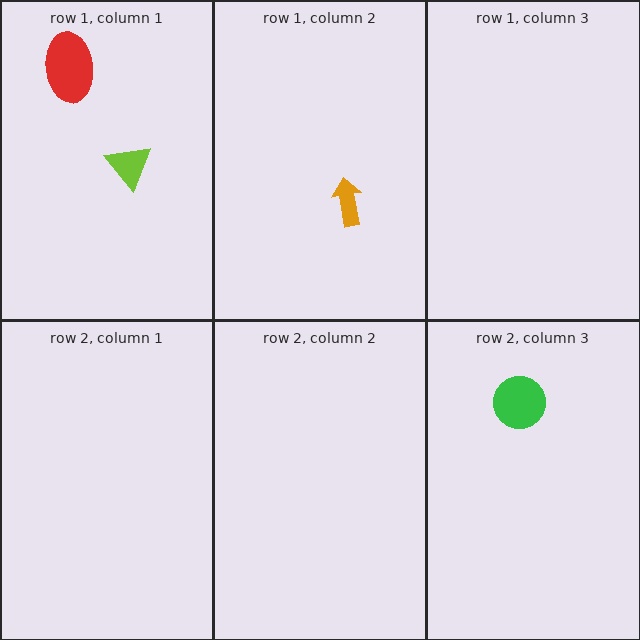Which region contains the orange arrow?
The row 1, column 2 region.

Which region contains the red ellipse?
The row 1, column 1 region.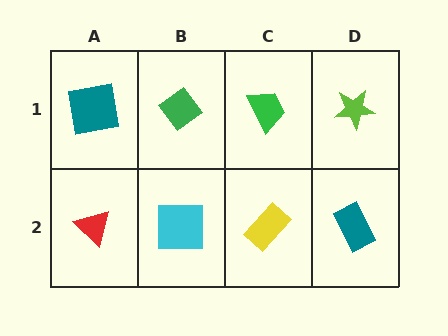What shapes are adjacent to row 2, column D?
A lime star (row 1, column D), a yellow rectangle (row 2, column C).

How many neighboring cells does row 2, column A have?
2.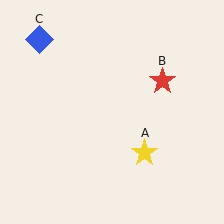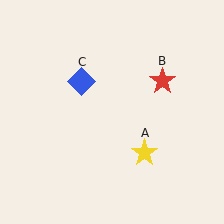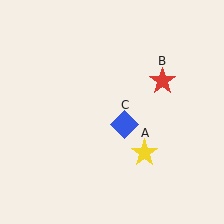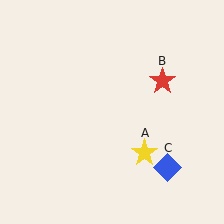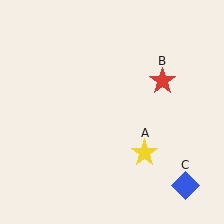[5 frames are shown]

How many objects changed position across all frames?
1 object changed position: blue diamond (object C).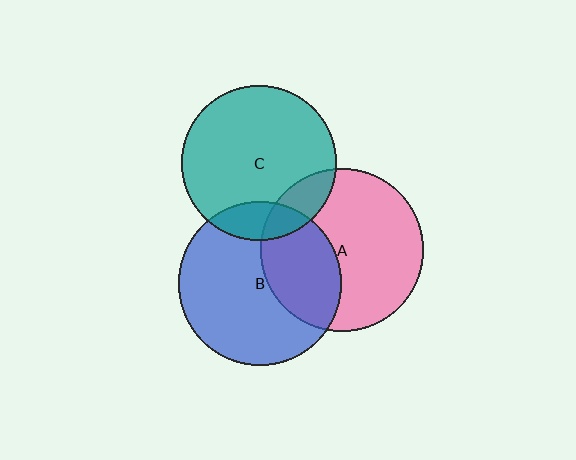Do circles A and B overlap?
Yes.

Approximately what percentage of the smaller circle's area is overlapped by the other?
Approximately 35%.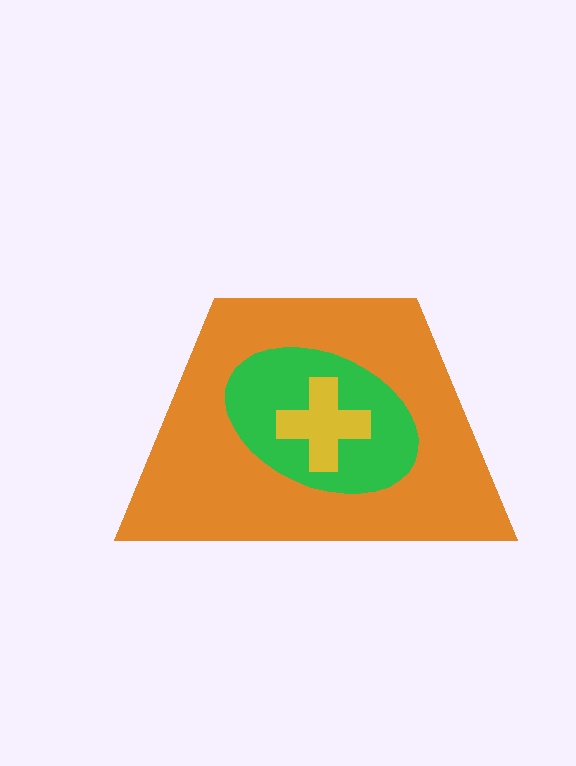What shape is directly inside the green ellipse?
The yellow cross.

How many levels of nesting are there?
3.